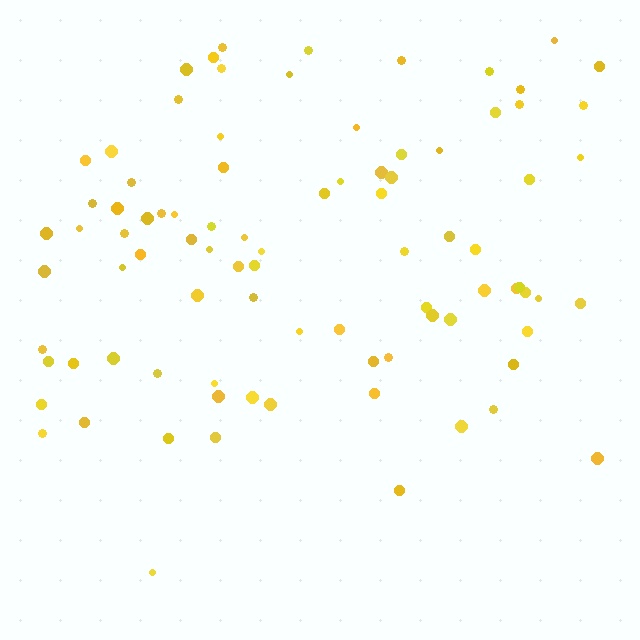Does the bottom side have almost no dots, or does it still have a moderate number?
Still a moderate number, just noticeably fewer than the top.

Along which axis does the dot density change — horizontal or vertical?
Vertical.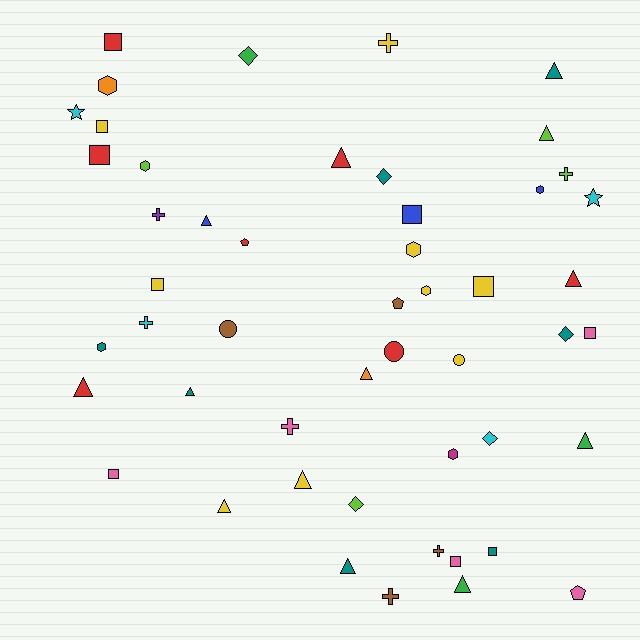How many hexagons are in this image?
There are 7 hexagons.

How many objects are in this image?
There are 50 objects.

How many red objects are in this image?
There are 7 red objects.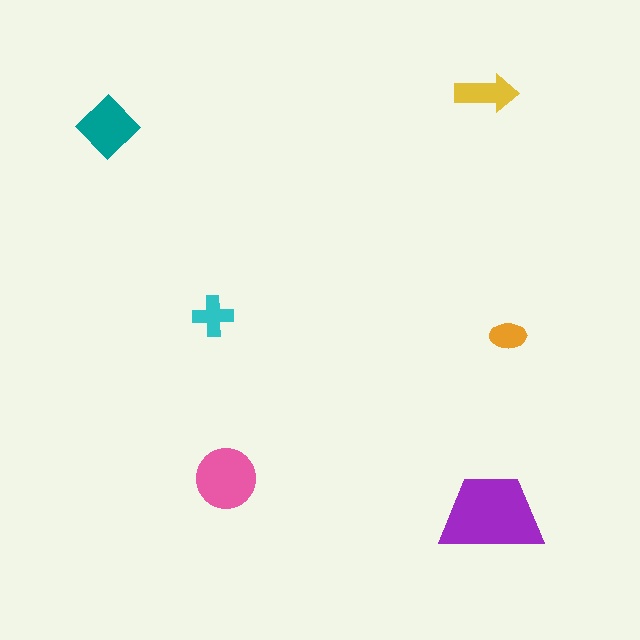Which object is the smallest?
The orange ellipse.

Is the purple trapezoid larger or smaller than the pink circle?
Larger.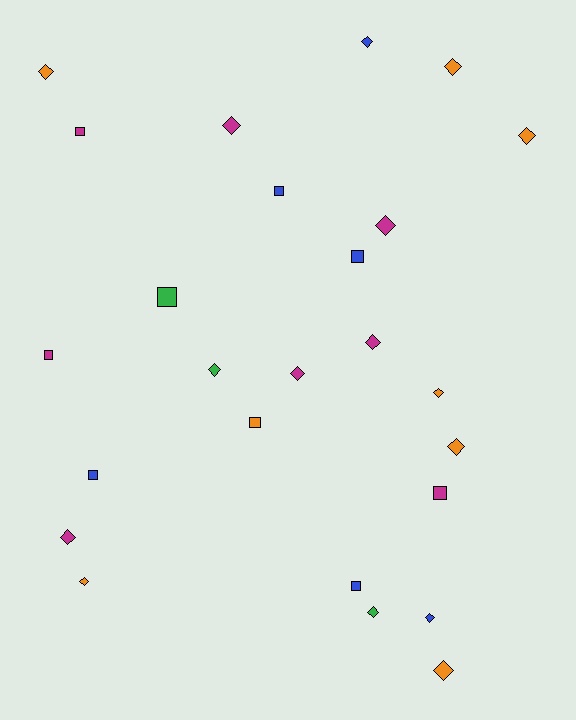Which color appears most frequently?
Orange, with 8 objects.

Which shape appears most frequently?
Diamond, with 16 objects.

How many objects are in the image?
There are 25 objects.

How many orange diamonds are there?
There are 7 orange diamonds.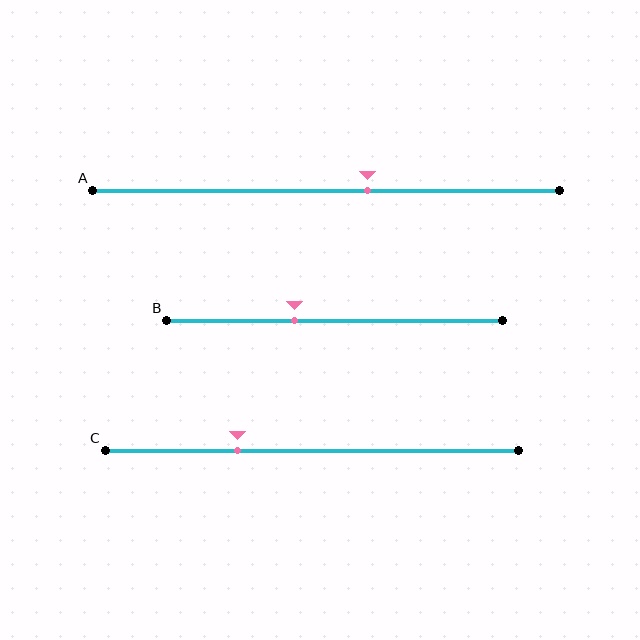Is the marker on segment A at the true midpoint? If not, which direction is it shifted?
No, the marker on segment A is shifted to the right by about 9% of the segment length.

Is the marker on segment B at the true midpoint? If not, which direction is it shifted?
No, the marker on segment B is shifted to the left by about 12% of the segment length.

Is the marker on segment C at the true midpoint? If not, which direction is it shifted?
No, the marker on segment C is shifted to the left by about 18% of the segment length.